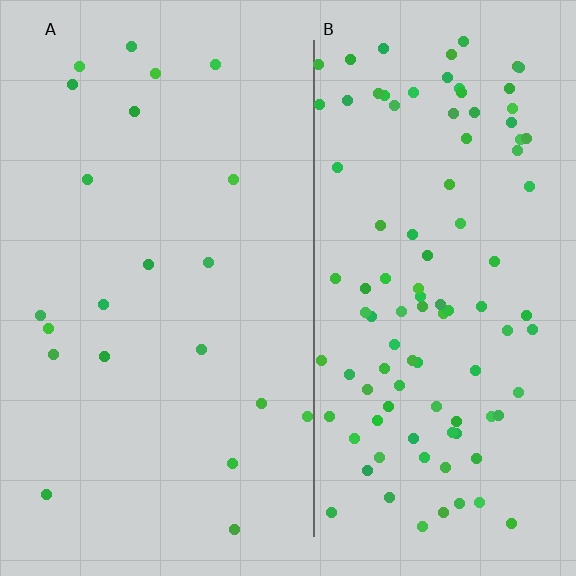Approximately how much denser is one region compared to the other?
Approximately 4.8× — region B over region A.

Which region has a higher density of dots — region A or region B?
B (the right).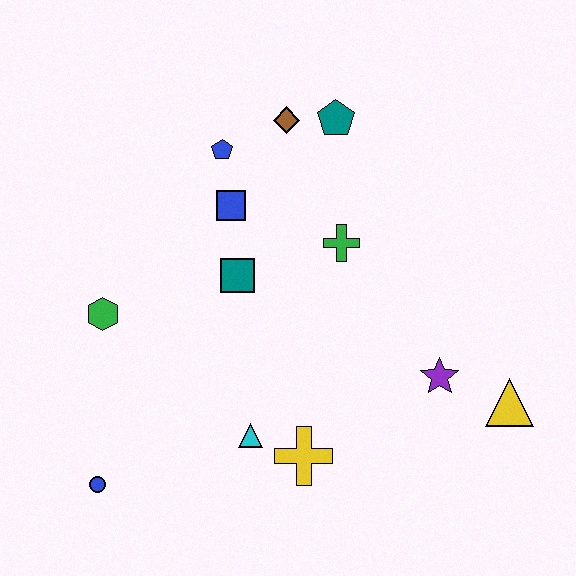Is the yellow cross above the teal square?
No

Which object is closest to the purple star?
The yellow triangle is closest to the purple star.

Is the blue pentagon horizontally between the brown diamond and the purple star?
No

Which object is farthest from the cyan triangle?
The teal pentagon is farthest from the cyan triangle.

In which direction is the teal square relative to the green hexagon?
The teal square is to the right of the green hexagon.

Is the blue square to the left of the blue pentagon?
No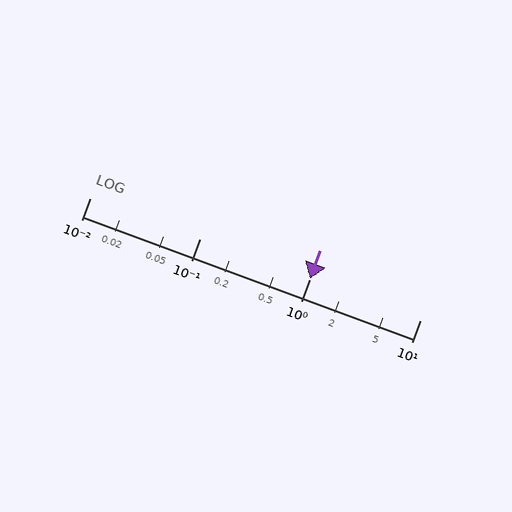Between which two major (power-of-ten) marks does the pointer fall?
The pointer is between 1 and 10.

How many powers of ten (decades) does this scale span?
The scale spans 3 decades, from 0.01 to 10.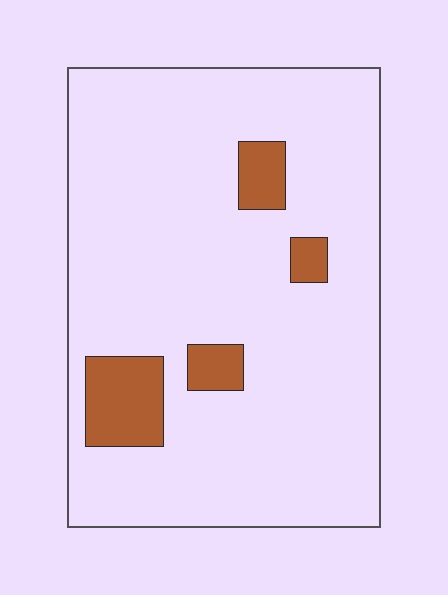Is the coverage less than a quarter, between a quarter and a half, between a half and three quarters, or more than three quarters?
Less than a quarter.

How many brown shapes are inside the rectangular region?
4.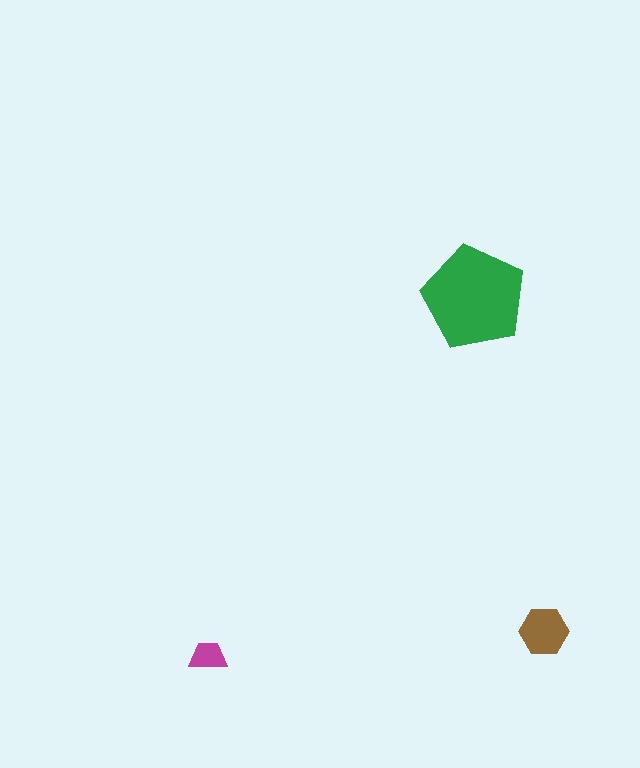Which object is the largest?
The green pentagon.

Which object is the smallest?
The magenta trapezoid.